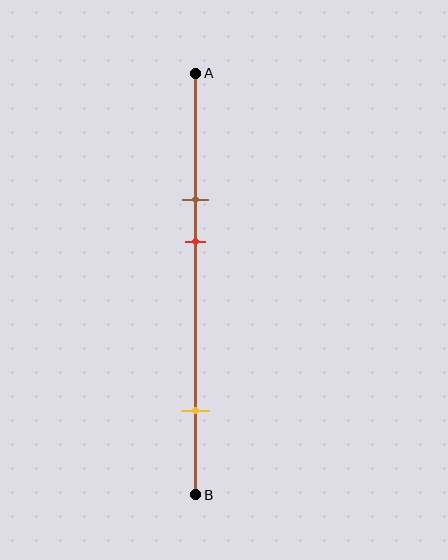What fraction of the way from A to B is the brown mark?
The brown mark is approximately 30% (0.3) of the way from A to B.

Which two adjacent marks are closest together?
The brown and red marks are the closest adjacent pair.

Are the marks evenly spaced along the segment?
No, the marks are not evenly spaced.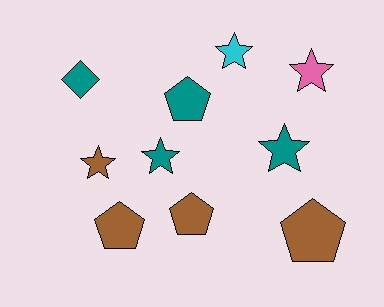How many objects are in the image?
There are 10 objects.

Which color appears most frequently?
Brown, with 4 objects.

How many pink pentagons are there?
There are no pink pentagons.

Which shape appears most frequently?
Star, with 5 objects.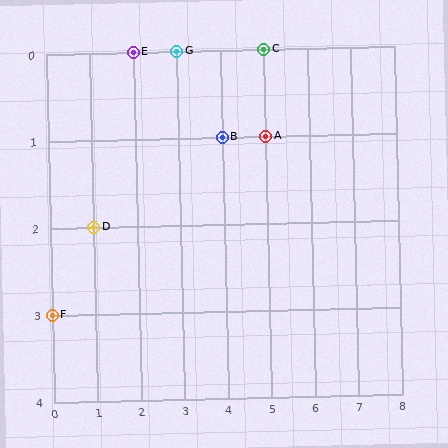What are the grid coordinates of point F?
Point F is at grid coordinates (0, 3).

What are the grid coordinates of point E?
Point E is at grid coordinates (2, 0).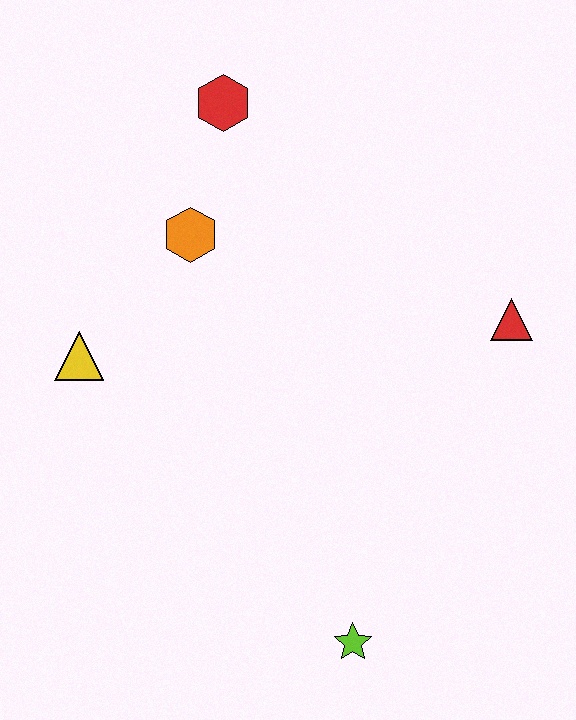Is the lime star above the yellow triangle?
No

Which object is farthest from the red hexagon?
The lime star is farthest from the red hexagon.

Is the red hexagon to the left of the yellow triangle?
No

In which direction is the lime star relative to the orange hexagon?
The lime star is below the orange hexagon.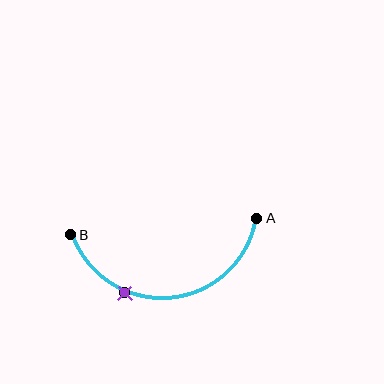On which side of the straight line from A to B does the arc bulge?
The arc bulges below the straight line connecting A and B.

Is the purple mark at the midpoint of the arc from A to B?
No. The purple mark lies on the arc but is closer to endpoint B. The arc midpoint would be at the point on the curve equidistant along the arc from both A and B.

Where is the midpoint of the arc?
The arc midpoint is the point on the curve farthest from the straight line joining A and B. It sits below that line.